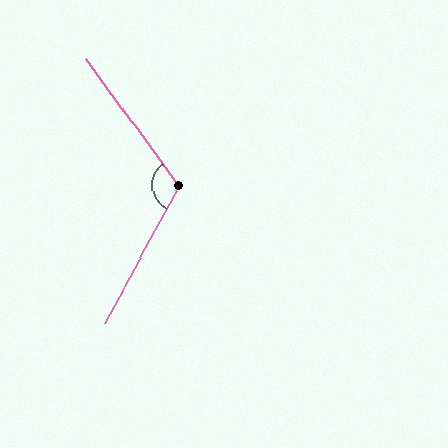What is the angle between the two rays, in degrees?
Approximately 116 degrees.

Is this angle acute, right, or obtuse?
It is obtuse.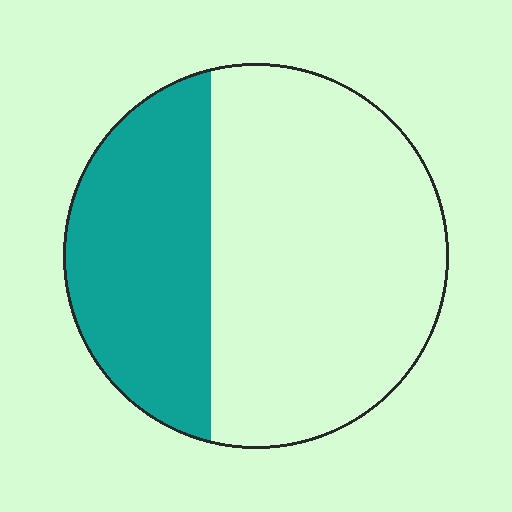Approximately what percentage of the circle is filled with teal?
Approximately 35%.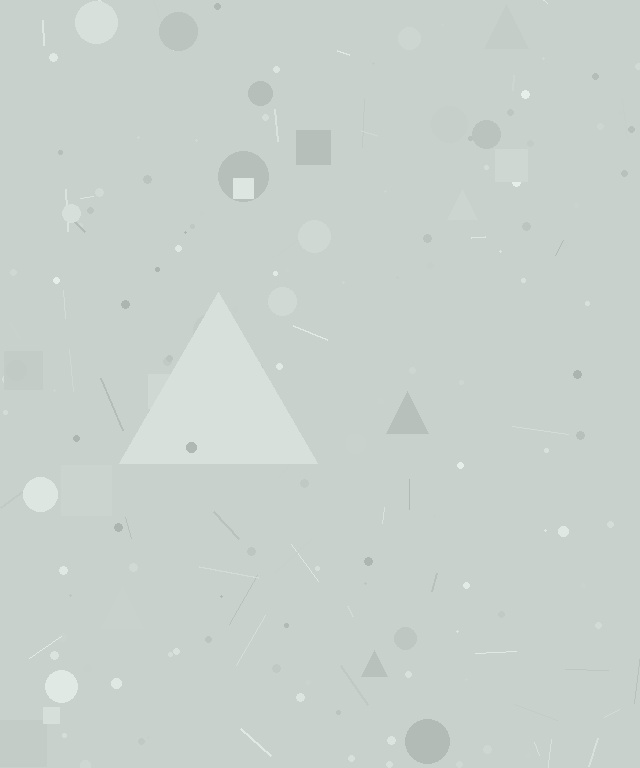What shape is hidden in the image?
A triangle is hidden in the image.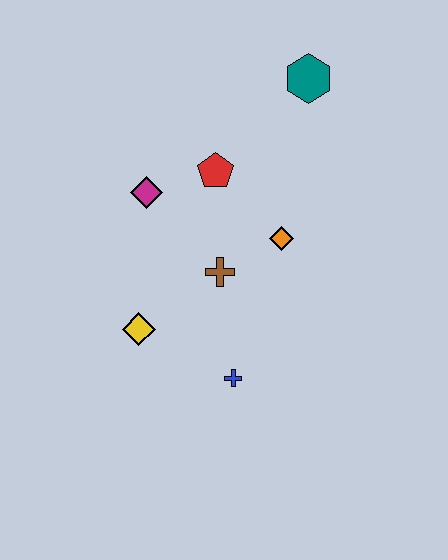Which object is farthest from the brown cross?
The teal hexagon is farthest from the brown cross.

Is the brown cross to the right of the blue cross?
No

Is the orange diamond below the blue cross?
No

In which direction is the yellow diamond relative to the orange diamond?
The yellow diamond is to the left of the orange diamond.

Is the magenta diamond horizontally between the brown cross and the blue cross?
No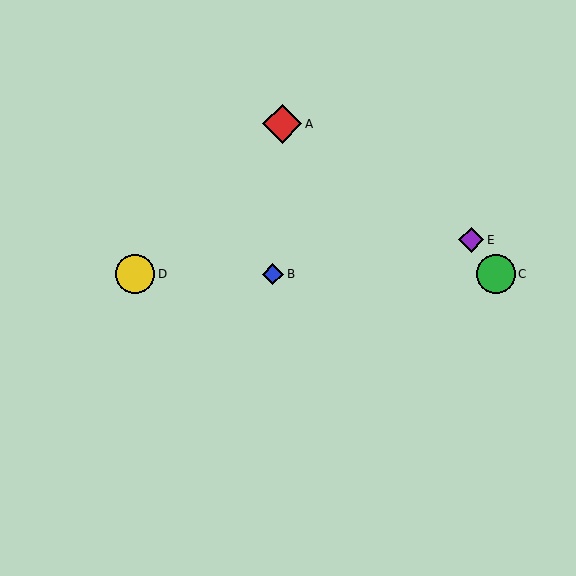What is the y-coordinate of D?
Object D is at y≈274.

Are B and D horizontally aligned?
Yes, both are at y≈274.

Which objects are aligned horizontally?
Objects B, C, D are aligned horizontally.